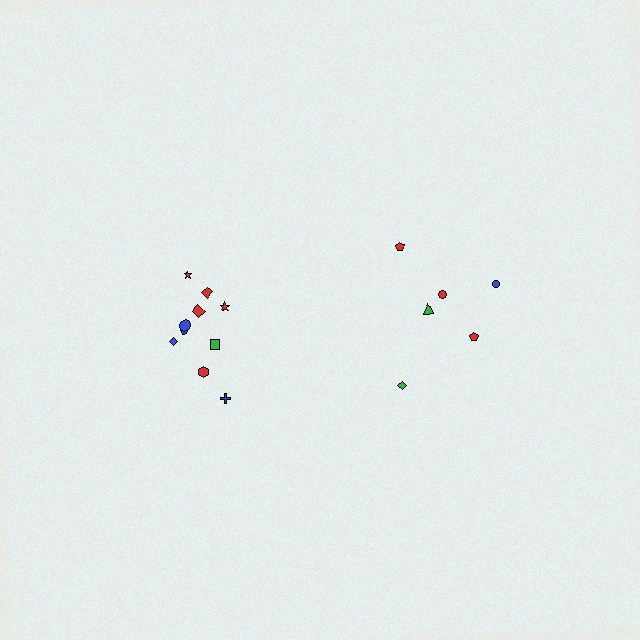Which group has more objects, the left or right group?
The left group.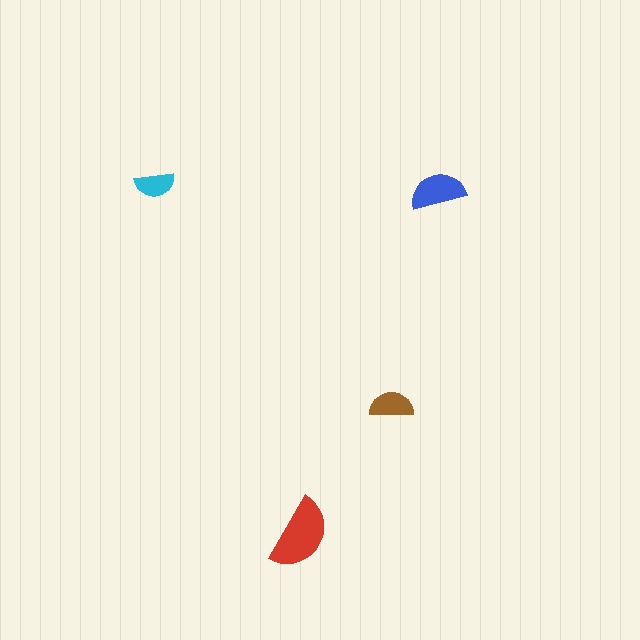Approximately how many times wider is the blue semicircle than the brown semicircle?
About 1.5 times wider.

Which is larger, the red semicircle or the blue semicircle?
The red one.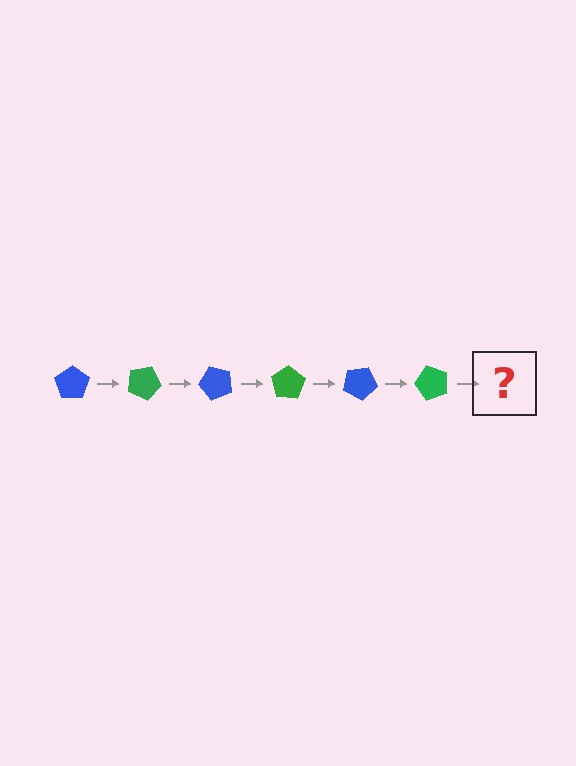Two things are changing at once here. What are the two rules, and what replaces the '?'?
The two rules are that it rotates 25 degrees each step and the color cycles through blue and green. The '?' should be a blue pentagon, rotated 150 degrees from the start.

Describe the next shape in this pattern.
It should be a blue pentagon, rotated 150 degrees from the start.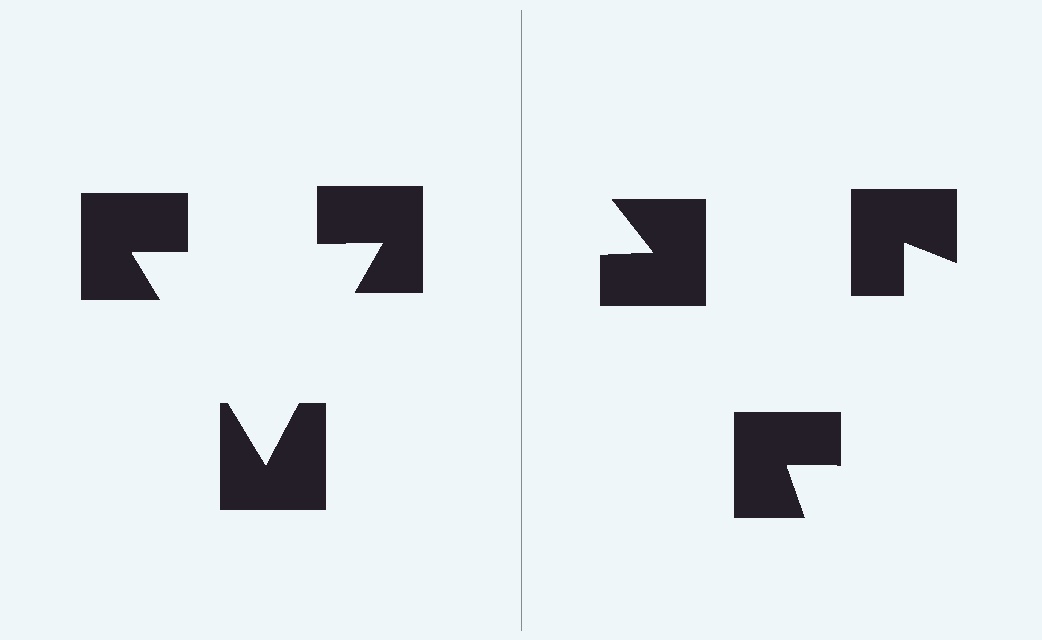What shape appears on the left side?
An illusory triangle.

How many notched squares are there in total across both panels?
6 — 3 on each side.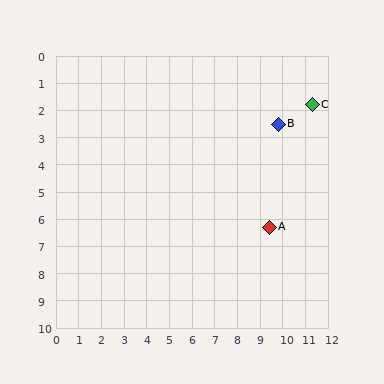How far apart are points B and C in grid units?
Points B and C are about 1.7 grid units apart.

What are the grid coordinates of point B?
Point B is at approximately (9.8, 2.5).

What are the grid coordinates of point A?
Point A is at approximately (9.4, 6.3).